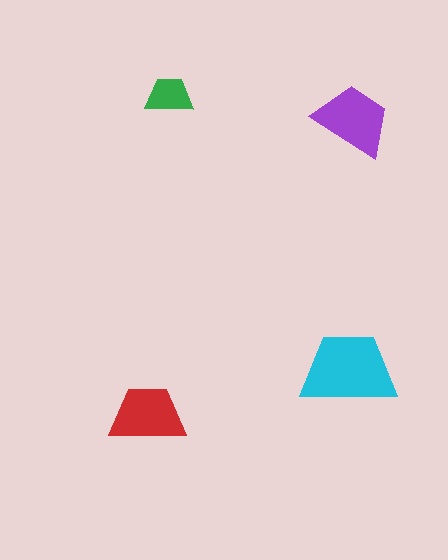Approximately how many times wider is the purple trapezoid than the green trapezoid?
About 1.5 times wider.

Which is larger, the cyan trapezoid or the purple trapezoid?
The cyan one.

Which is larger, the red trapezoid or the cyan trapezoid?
The cyan one.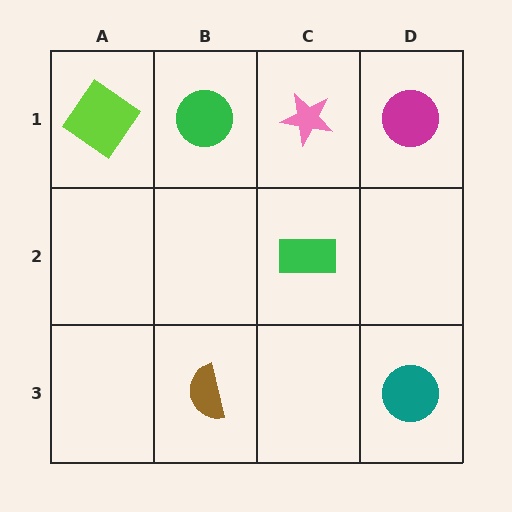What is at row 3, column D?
A teal circle.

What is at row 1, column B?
A green circle.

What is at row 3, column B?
A brown semicircle.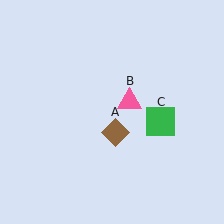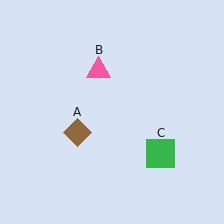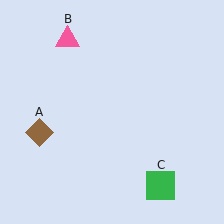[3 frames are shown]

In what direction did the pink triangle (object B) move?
The pink triangle (object B) moved up and to the left.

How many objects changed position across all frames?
3 objects changed position: brown diamond (object A), pink triangle (object B), green square (object C).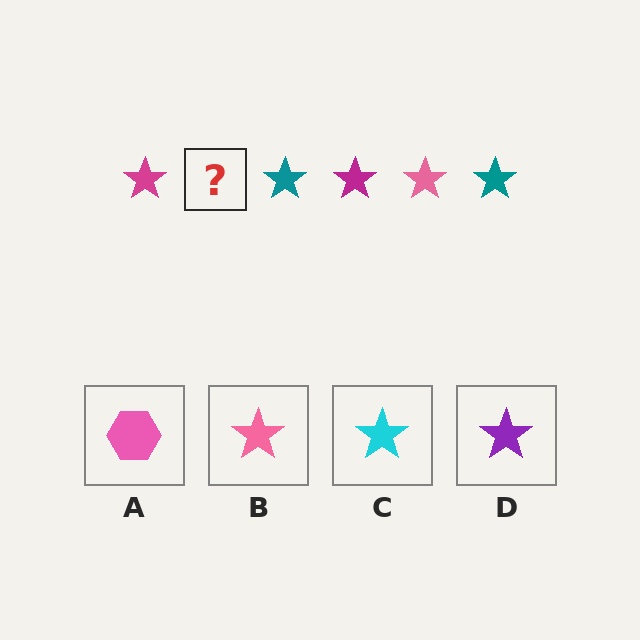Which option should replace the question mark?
Option B.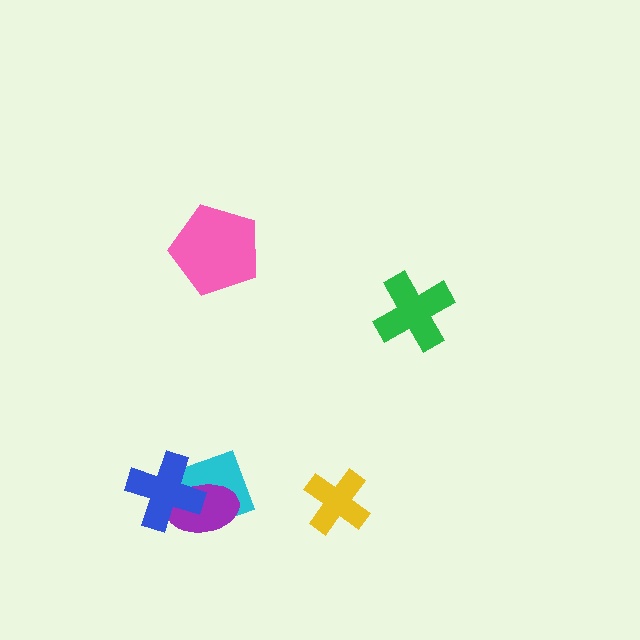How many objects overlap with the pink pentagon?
0 objects overlap with the pink pentagon.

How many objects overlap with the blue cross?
2 objects overlap with the blue cross.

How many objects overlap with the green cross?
0 objects overlap with the green cross.